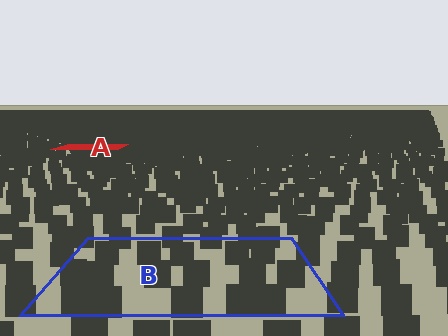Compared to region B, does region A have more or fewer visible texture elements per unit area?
Region A has more texture elements per unit area — they are packed more densely because it is farther away.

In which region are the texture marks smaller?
The texture marks are smaller in region A, because it is farther away.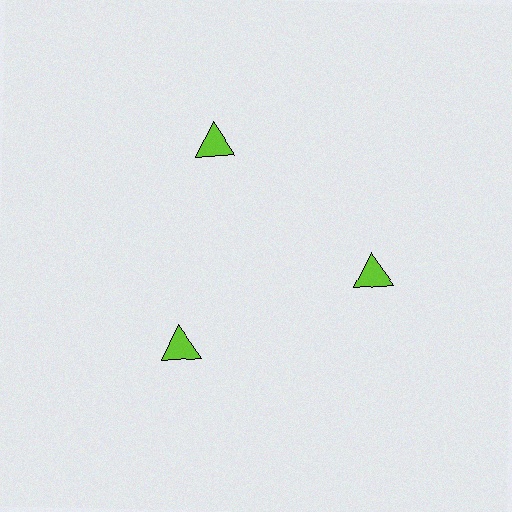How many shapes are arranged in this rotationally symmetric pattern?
There are 3 shapes, arranged in 3 groups of 1.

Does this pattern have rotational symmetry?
Yes, this pattern has 3-fold rotational symmetry. It looks the same after rotating 120 degrees around the center.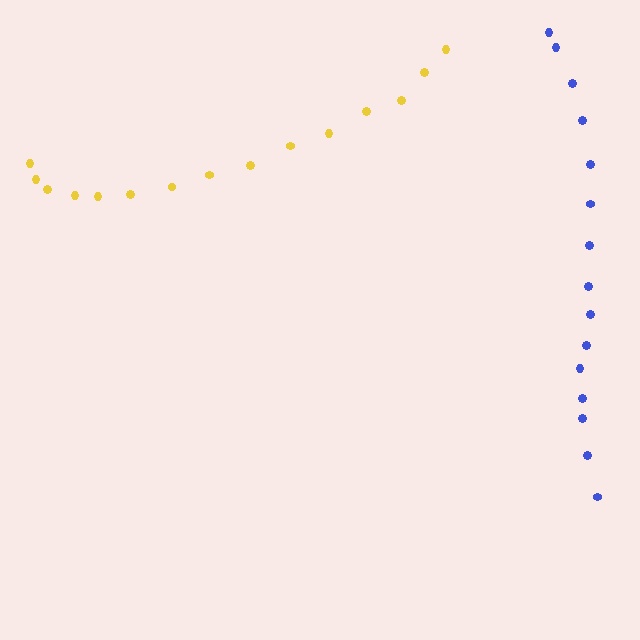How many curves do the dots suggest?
There are 2 distinct paths.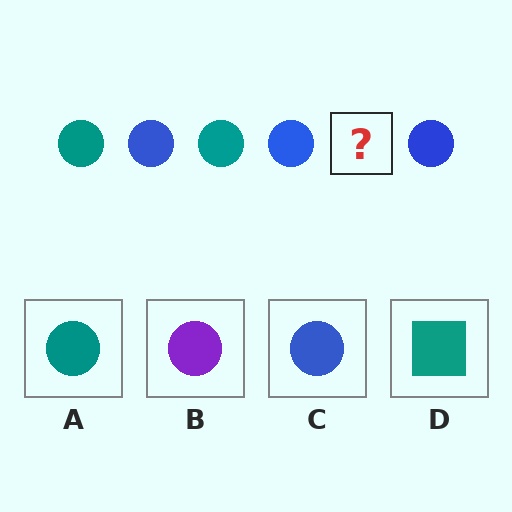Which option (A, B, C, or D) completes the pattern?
A.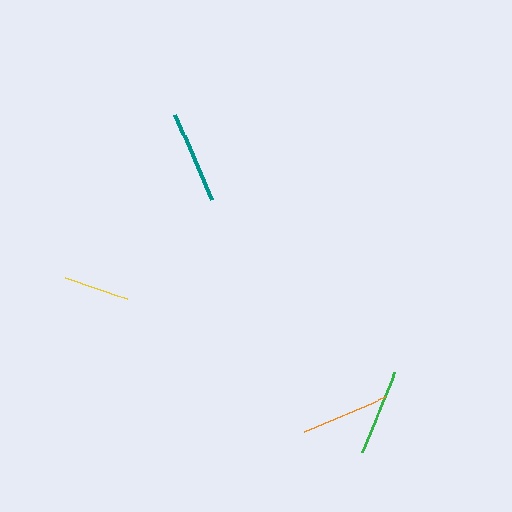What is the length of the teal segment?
The teal segment is approximately 92 pixels long.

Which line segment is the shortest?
The yellow line is the shortest at approximately 64 pixels.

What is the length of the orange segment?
The orange segment is approximately 88 pixels long.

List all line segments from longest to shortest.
From longest to shortest: teal, orange, green, yellow.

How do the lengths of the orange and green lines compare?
The orange and green lines are approximately the same length.